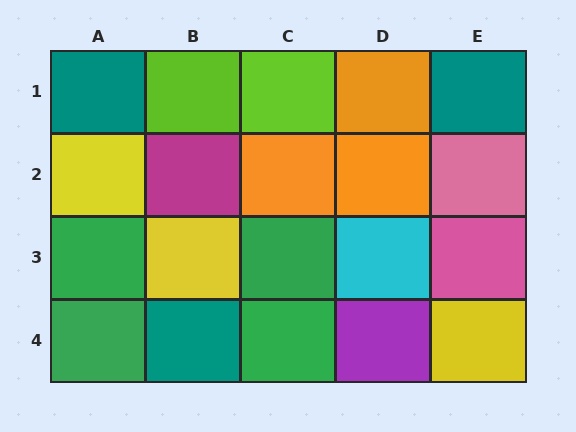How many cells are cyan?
1 cell is cyan.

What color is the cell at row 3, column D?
Cyan.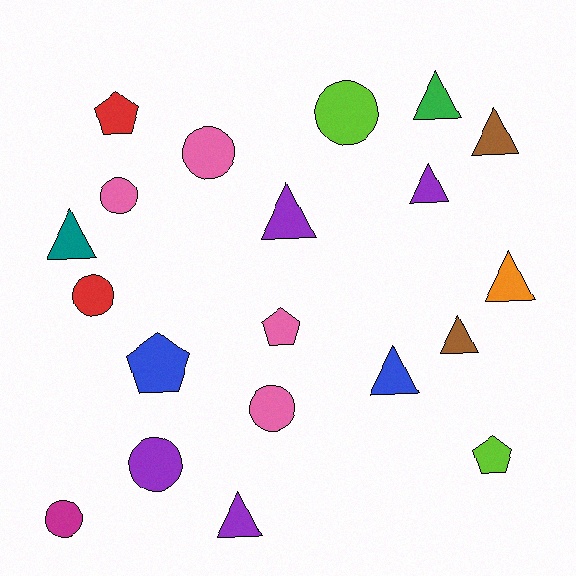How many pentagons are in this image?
There are 4 pentagons.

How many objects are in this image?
There are 20 objects.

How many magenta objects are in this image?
There is 1 magenta object.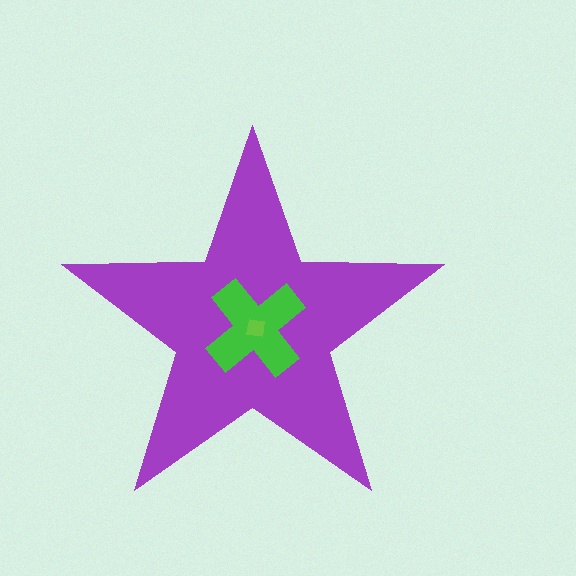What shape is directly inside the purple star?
The green cross.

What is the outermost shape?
The purple star.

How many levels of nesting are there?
3.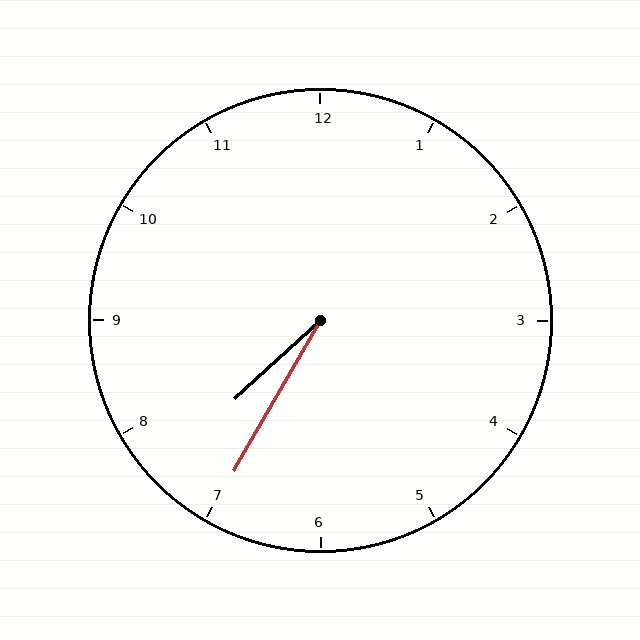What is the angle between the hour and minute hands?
Approximately 18 degrees.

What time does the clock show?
7:35.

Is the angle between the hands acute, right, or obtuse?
It is acute.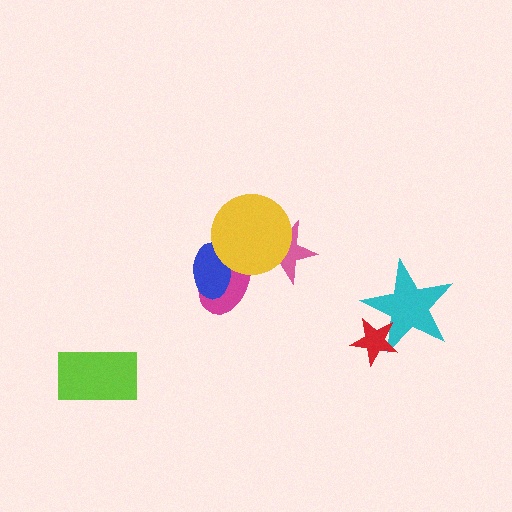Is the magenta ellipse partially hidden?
Yes, it is partially covered by another shape.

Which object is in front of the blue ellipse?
The yellow circle is in front of the blue ellipse.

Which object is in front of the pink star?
The yellow circle is in front of the pink star.